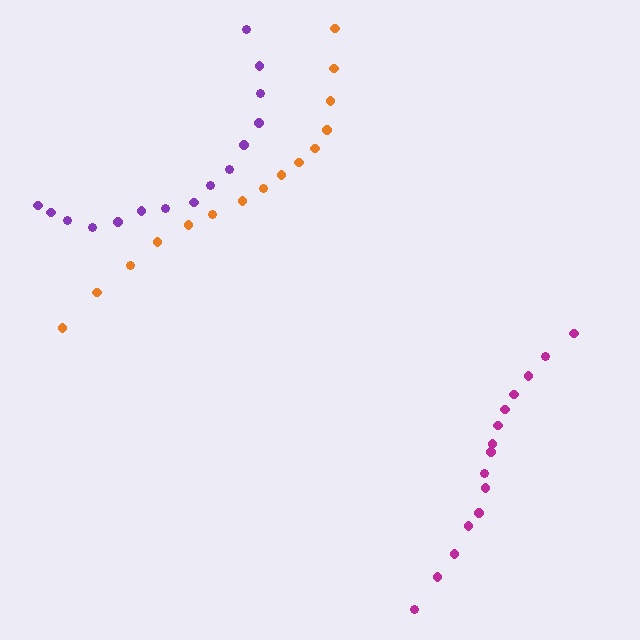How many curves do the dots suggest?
There are 3 distinct paths.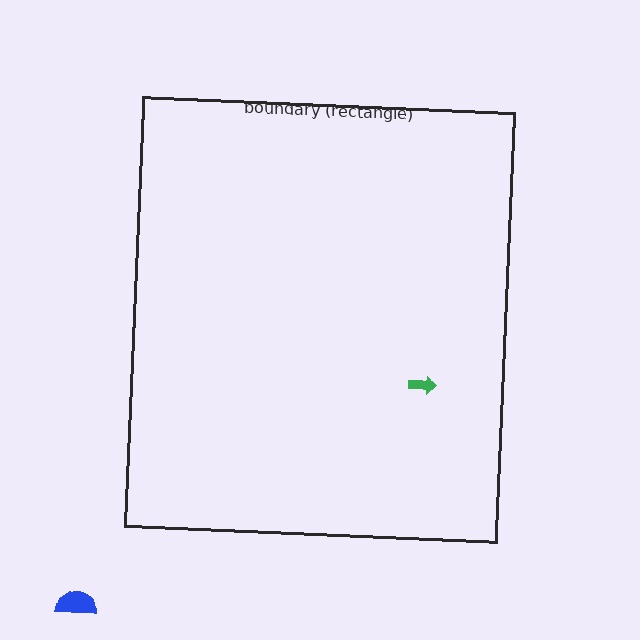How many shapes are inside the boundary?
1 inside, 1 outside.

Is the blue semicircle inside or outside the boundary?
Outside.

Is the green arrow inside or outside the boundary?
Inside.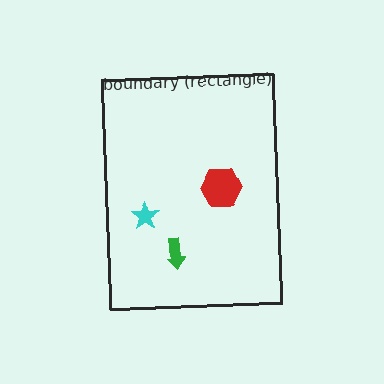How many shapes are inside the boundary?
3 inside, 0 outside.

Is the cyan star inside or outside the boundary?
Inside.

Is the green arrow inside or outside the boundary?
Inside.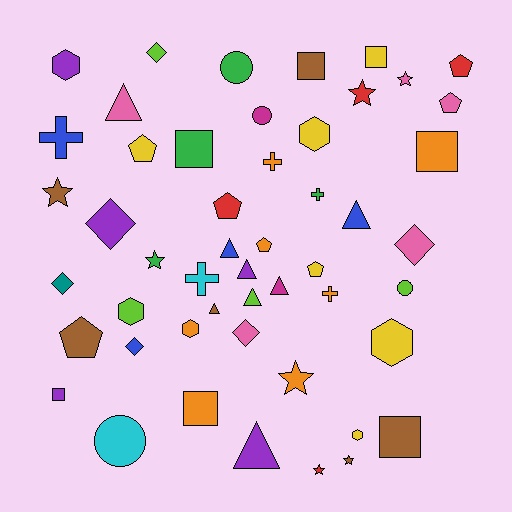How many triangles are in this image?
There are 8 triangles.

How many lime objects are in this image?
There are 4 lime objects.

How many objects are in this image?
There are 50 objects.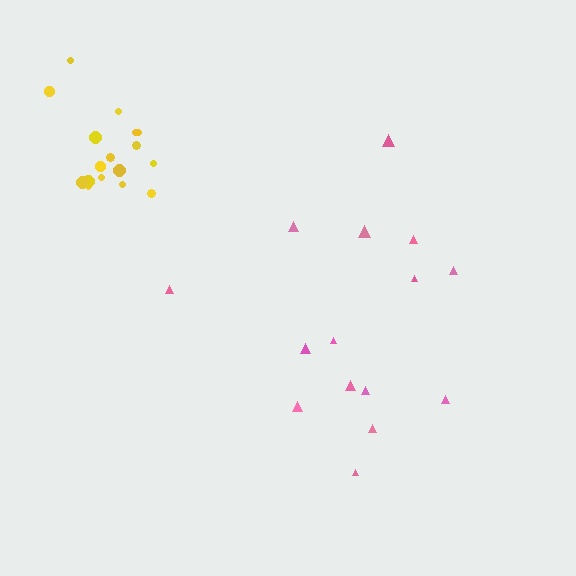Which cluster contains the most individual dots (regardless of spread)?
Yellow (18).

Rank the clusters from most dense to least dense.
yellow, pink.